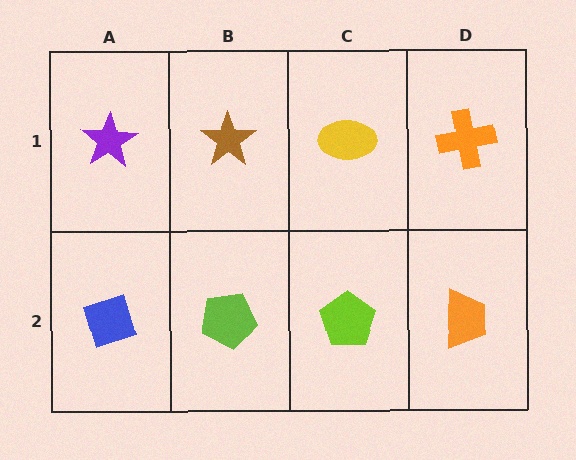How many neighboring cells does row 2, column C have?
3.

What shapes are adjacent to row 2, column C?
A yellow ellipse (row 1, column C), a lime pentagon (row 2, column B), an orange trapezoid (row 2, column D).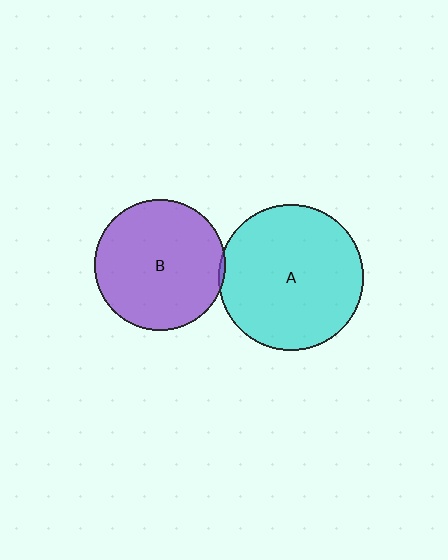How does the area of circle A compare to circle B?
Approximately 1.2 times.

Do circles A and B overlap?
Yes.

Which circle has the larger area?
Circle A (cyan).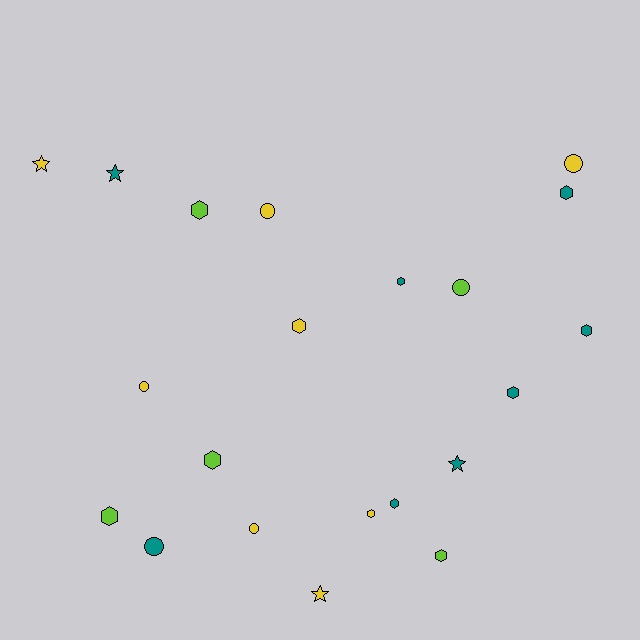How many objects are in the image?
There are 21 objects.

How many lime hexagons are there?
There are 4 lime hexagons.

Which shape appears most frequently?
Hexagon, with 11 objects.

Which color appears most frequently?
Teal, with 8 objects.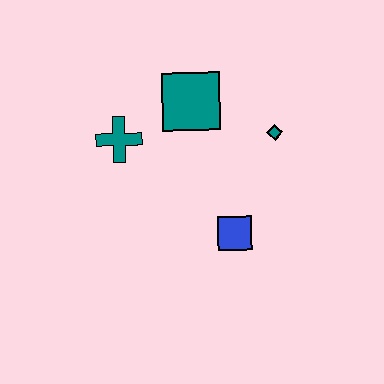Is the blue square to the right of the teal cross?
Yes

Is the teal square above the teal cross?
Yes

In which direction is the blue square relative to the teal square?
The blue square is below the teal square.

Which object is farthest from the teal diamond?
The teal cross is farthest from the teal diamond.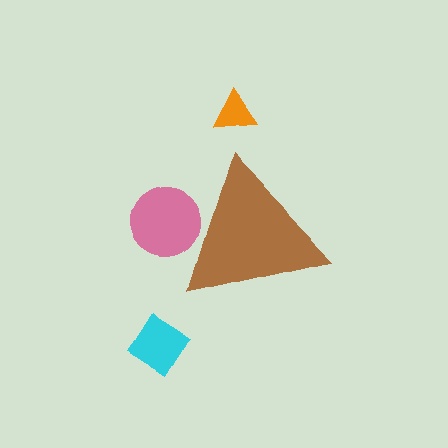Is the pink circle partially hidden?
Yes, the pink circle is partially hidden behind the brown triangle.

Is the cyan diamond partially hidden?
No, the cyan diamond is fully visible.